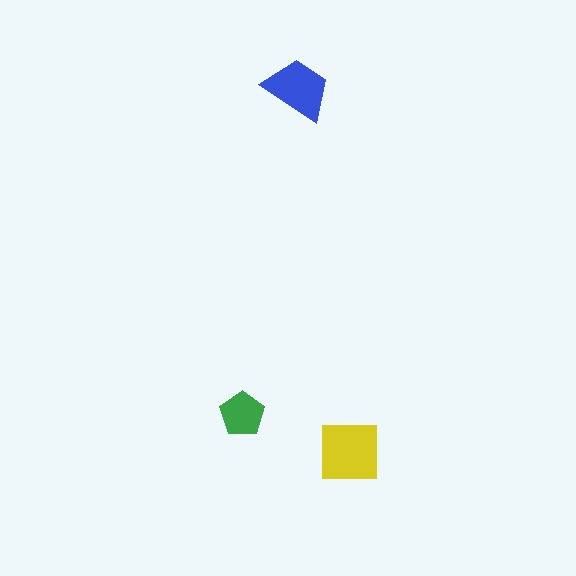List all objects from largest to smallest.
The yellow square, the blue trapezoid, the green pentagon.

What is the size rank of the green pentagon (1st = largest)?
3rd.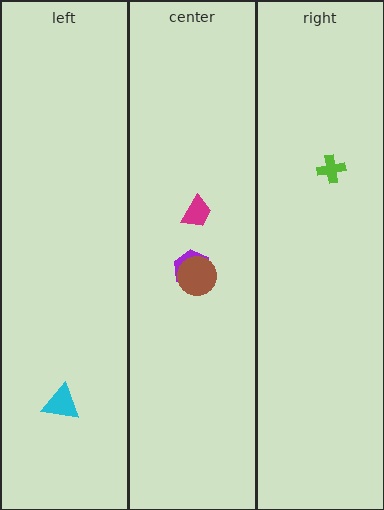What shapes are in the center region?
The purple hexagon, the magenta trapezoid, the brown circle.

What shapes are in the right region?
The lime cross.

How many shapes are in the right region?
1.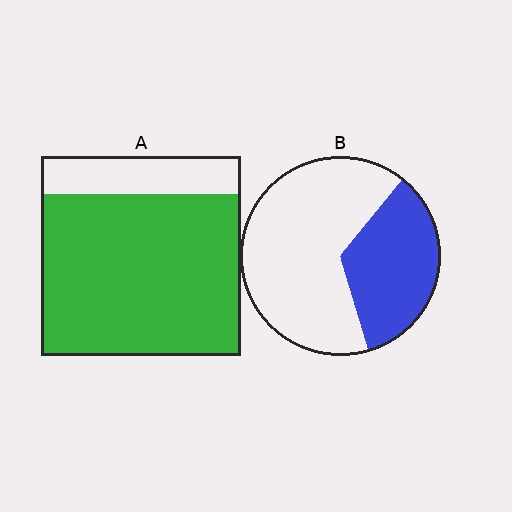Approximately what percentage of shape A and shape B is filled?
A is approximately 80% and B is approximately 35%.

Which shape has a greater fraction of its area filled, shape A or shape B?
Shape A.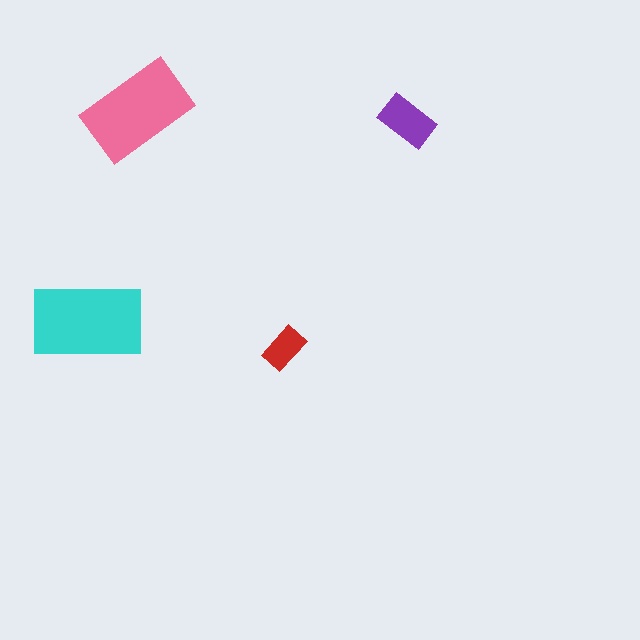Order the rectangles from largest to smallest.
the cyan one, the pink one, the purple one, the red one.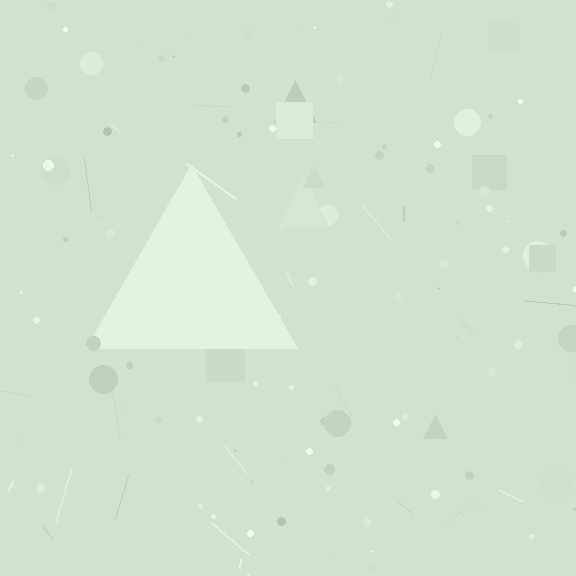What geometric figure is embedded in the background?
A triangle is embedded in the background.